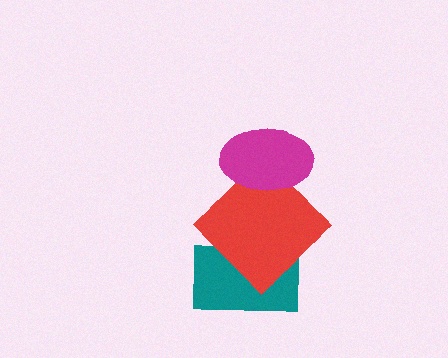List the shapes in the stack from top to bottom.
From top to bottom: the magenta ellipse, the red diamond, the teal rectangle.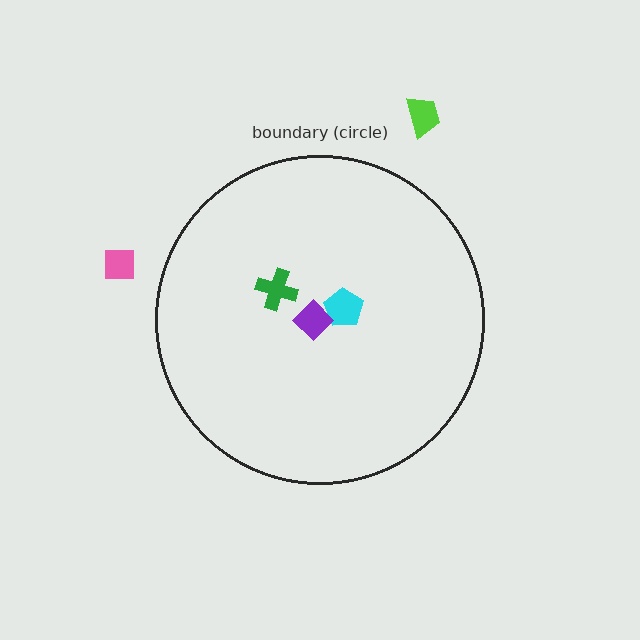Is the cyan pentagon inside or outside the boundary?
Inside.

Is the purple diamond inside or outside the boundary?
Inside.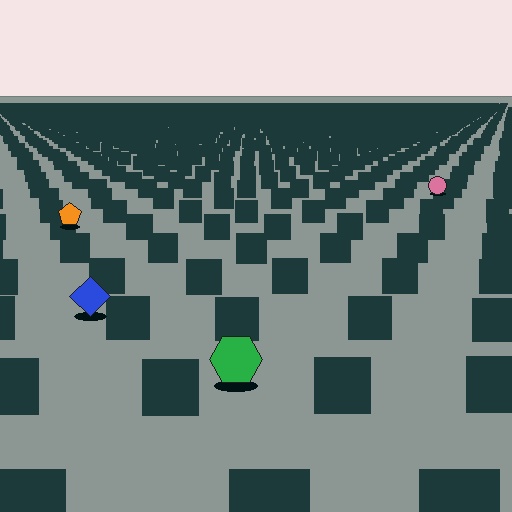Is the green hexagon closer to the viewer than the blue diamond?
Yes. The green hexagon is closer — you can tell from the texture gradient: the ground texture is coarser near it.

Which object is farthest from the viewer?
The pink circle is farthest from the viewer. It appears smaller and the ground texture around it is denser.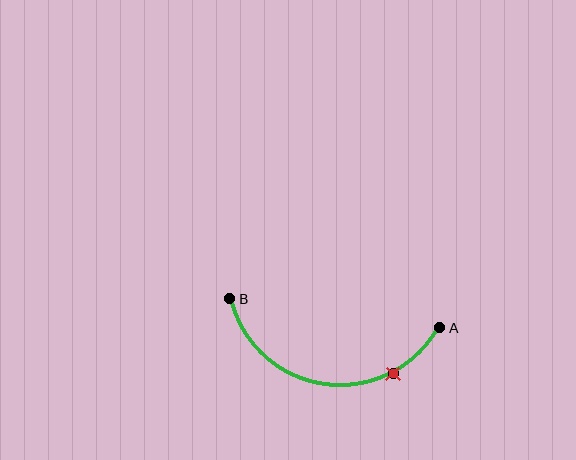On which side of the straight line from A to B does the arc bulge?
The arc bulges below the straight line connecting A and B.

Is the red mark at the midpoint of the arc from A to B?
No. The red mark lies on the arc but is closer to endpoint A. The arc midpoint would be at the point on the curve equidistant along the arc from both A and B.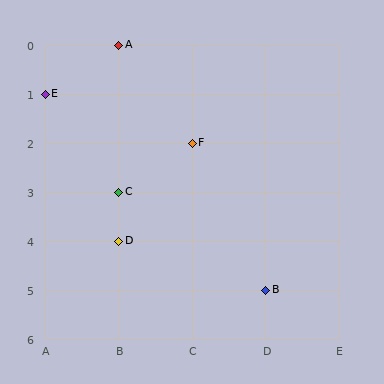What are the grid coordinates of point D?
Point D is at grid coordinates (B, 4).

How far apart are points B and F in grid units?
Points B and F are 1 column and 3 rows apart (about 3.2 grid units diagonally).